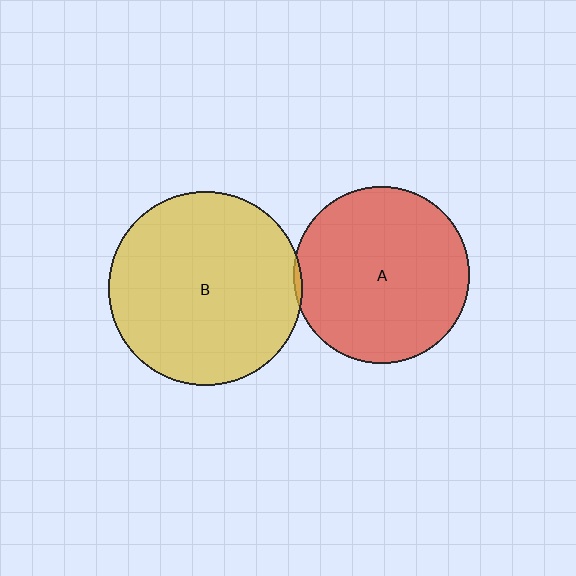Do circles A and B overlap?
Yes.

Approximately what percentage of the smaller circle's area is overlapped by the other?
Approximately 5%.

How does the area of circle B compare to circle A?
Approximately 1.2 times.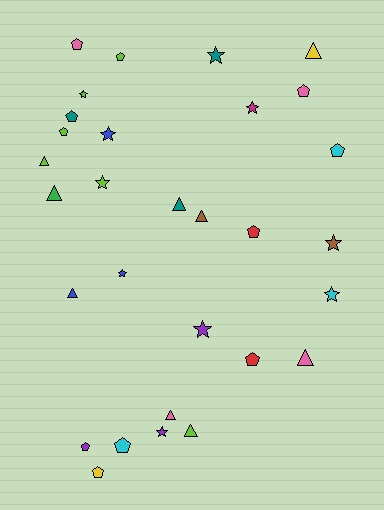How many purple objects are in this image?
There are 3 purple objects.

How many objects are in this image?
There are 30 objects.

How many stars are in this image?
There are 10 stars.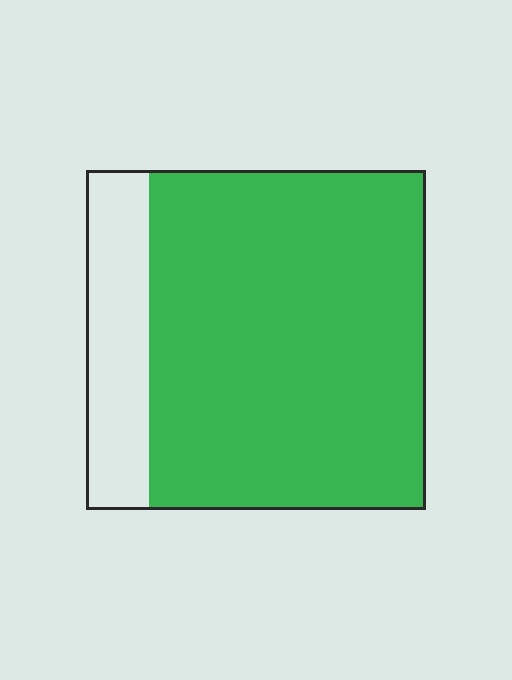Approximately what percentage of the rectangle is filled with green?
Approximately 80%.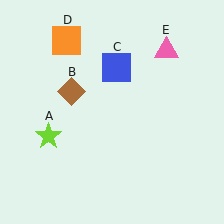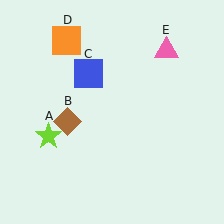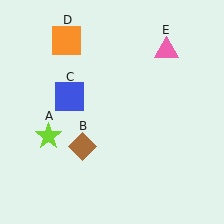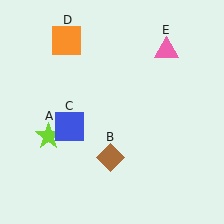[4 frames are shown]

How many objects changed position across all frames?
2 objects changed position: brown diamond (object B), blue square (object C).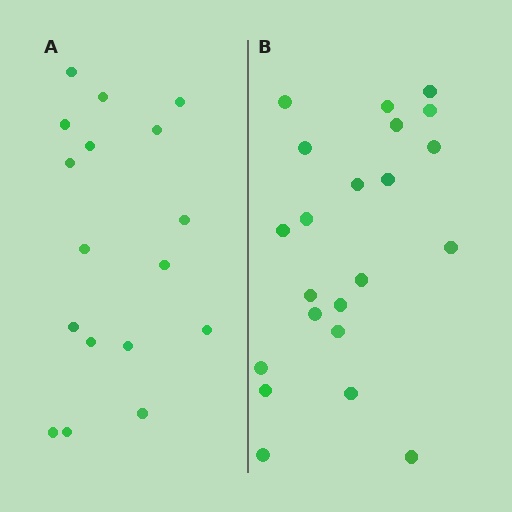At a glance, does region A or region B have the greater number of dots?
Region B (the right region) has more dots.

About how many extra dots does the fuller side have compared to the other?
Region B has about 5 more dots than region A.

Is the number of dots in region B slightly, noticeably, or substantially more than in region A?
Region B has noticeably more, but not dramatically so. The ratio is roughly 1.3 to 1.